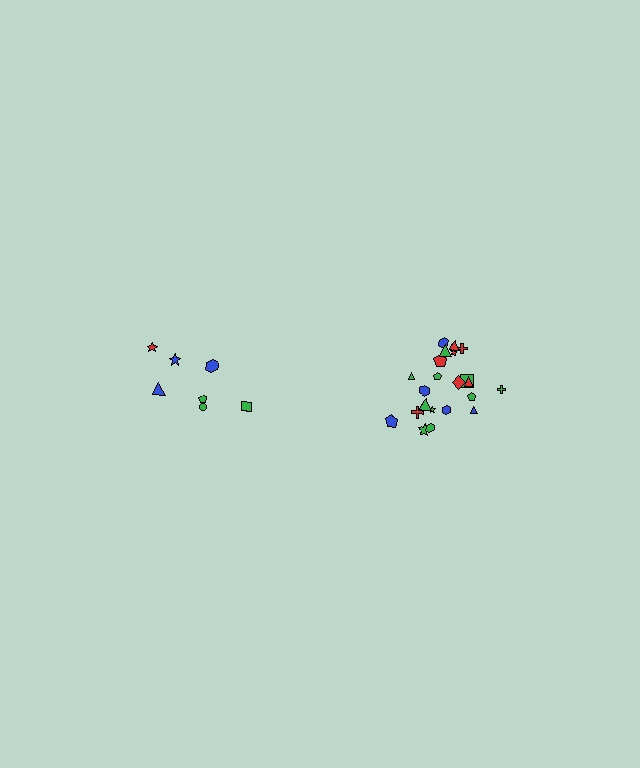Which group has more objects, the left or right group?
The right group.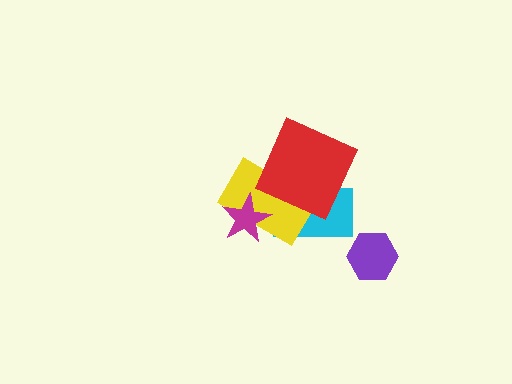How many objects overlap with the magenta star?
1 object overlaps with the magenta star.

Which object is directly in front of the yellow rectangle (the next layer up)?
The magenta star is directly in front of the yellow rectangle.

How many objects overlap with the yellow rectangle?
3 objects overlap with the yellow rectangle.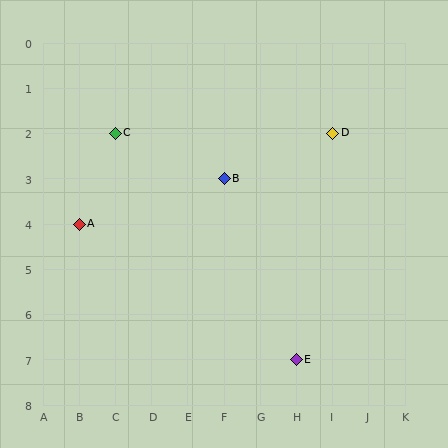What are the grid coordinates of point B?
Point B is at grid coordinates (F, 3).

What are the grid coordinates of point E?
Point E is at grid coordinates (H, 7).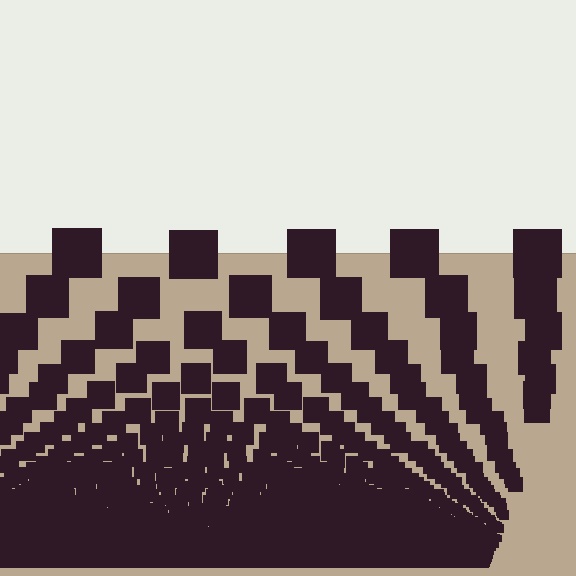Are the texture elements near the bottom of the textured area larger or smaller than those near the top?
Smaller. The gradient is inverted — elements near the bottom are smaller and denser.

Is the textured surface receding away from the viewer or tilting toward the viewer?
The surface appears to tilt toward the viewer. Texture elements get larger and sparser toward the top.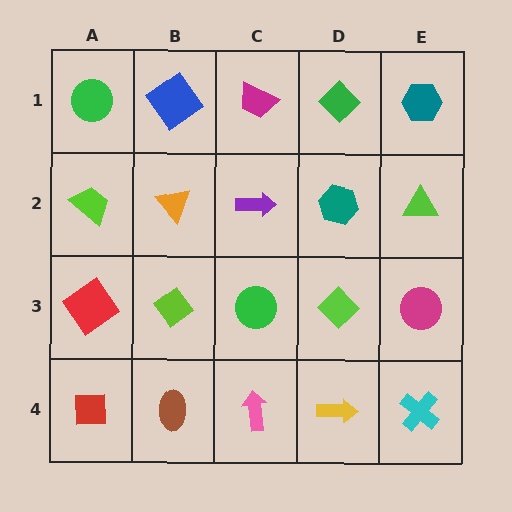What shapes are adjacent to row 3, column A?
A lime trapezoid (row 2, column A), a red square (row 4, column A), a lime diamond (row 3, column B).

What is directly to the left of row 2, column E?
A teal hexagon.